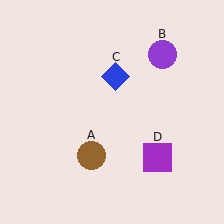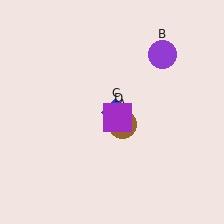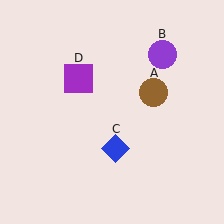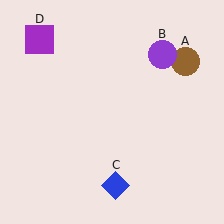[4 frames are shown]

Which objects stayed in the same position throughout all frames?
Purple circle (object B) remained stationary.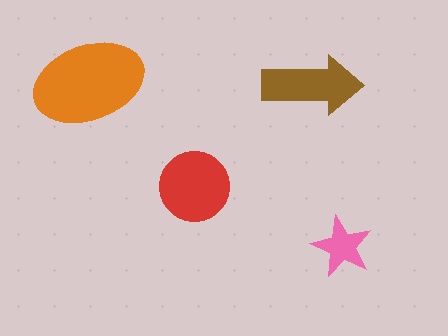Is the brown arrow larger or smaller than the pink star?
Larger.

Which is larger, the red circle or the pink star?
The red circle.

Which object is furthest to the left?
The orange ellipse is leftmost.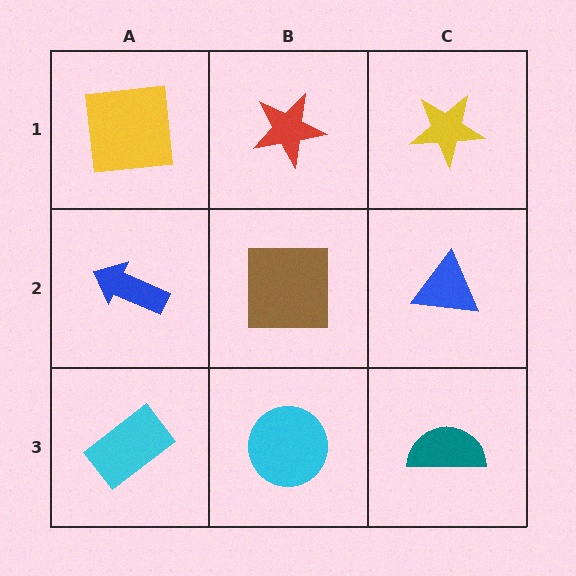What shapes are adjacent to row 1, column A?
A blue arrow (row 2, column A), a red star (row 1, column B).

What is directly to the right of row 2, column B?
A blue triangle.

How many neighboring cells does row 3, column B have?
3.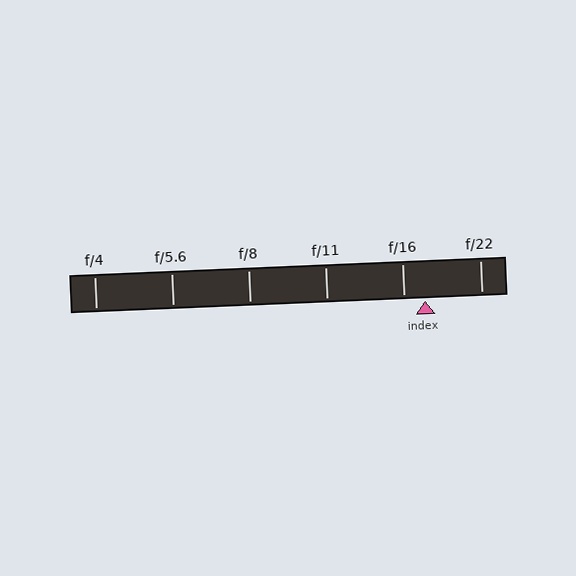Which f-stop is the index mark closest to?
The index mark is closest to f/16.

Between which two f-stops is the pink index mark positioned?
The index mark is between f/16 and f/22.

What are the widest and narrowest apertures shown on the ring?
The widest aperture shown is f/4 and the narrowest is f/22.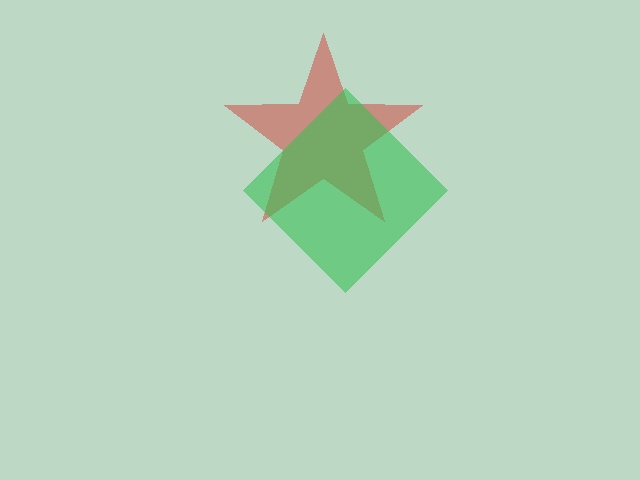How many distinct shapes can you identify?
There are 2 distinct shapes: a red star, a green diamond.